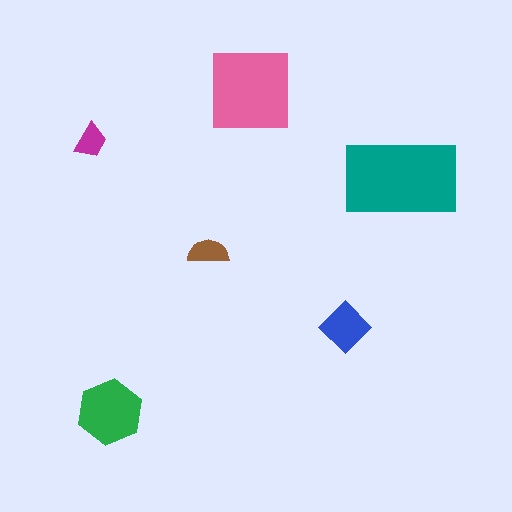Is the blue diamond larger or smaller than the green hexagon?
Smaller.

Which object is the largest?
The teal rectangle.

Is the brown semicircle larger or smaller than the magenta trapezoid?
Larger.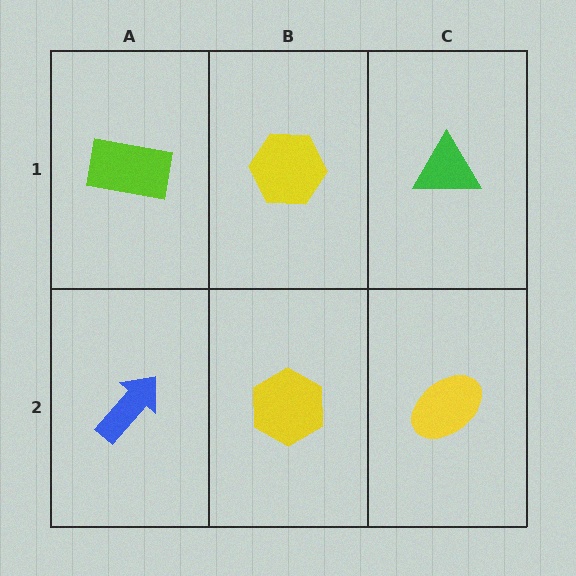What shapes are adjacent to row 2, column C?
A green triangle (row 1, column C), a yellow hexagon (row 2, column B).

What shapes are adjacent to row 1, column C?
A yellow ellipse (row 2, column C), a yellow hexagon (row 1, column B).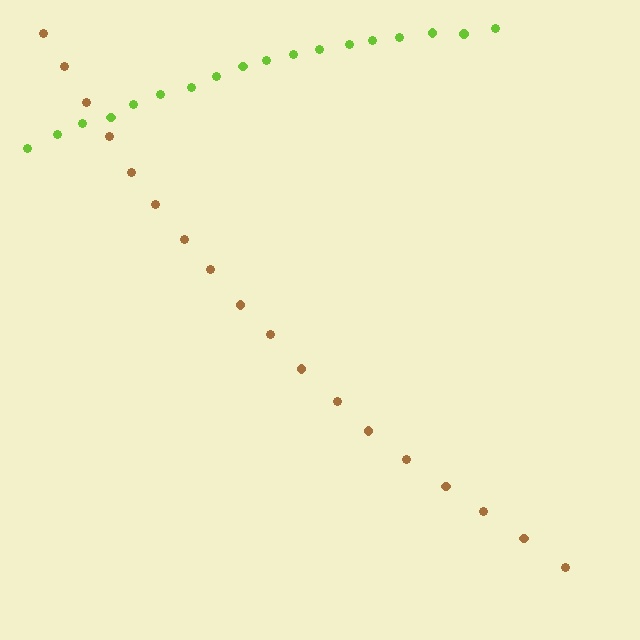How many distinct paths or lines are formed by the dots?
There are 2 distinct paths.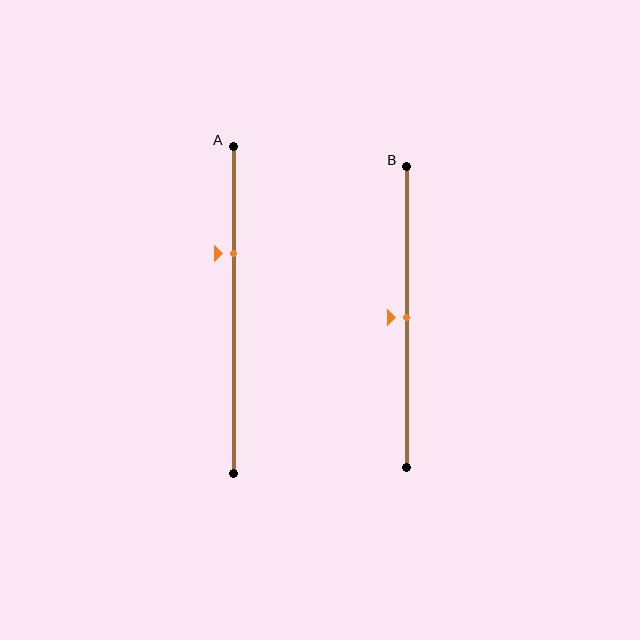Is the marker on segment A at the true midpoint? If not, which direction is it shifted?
No, the marker on segment A is shifted upward by about 17% of the segment length.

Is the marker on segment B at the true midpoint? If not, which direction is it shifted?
Yes, the marker on segment B is at the true midpoint.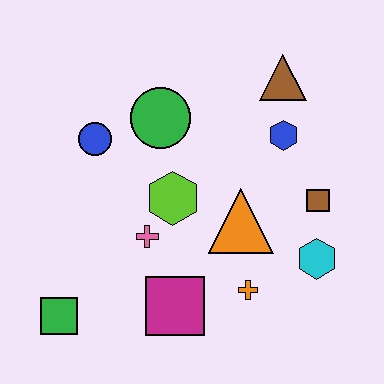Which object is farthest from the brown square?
The green square is farthest from the brown square.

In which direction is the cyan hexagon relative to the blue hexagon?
The cyan hexagon is below the blue hexagon.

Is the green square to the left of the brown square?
Yes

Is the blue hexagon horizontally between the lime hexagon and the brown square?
Yes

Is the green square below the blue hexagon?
Yes